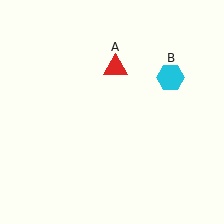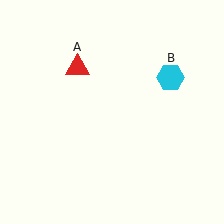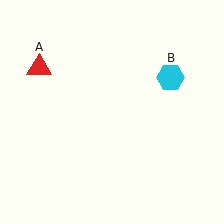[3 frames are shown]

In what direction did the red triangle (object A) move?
The red triangle (object A) moved left.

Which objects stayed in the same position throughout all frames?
Cyan hexagon (object B) remained stationary.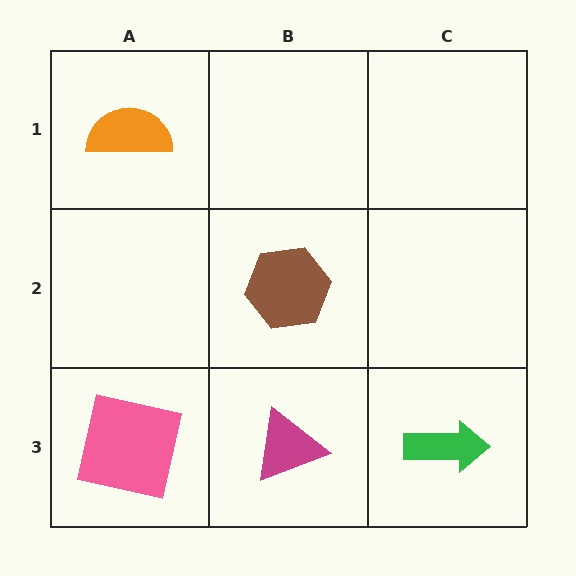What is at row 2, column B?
A brown hexagon.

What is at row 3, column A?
A pink square.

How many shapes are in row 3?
3 shapes.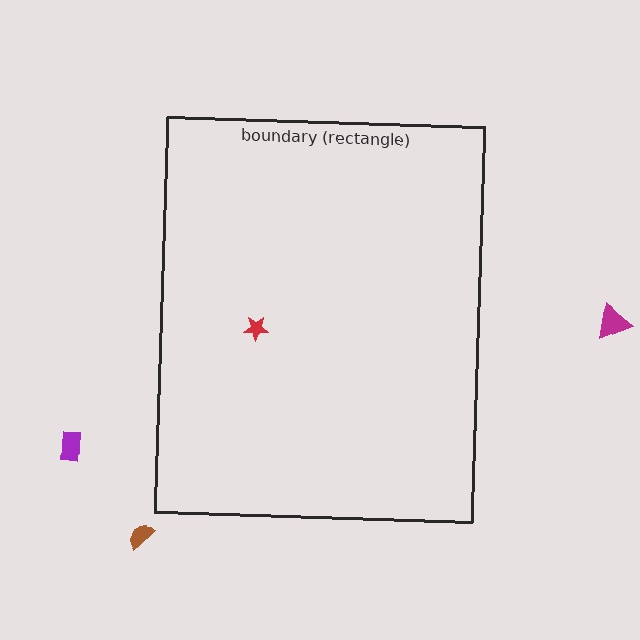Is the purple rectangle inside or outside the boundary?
Outside.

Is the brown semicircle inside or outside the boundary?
Outside.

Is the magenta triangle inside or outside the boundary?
Outside.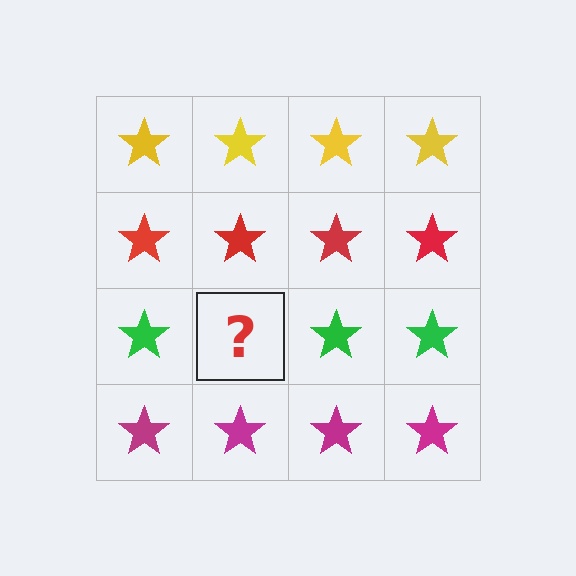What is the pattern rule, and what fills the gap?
The rule is that each row has a consistent color. The gap should be filled with a green star.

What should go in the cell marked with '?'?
The missing cell should contain a green star.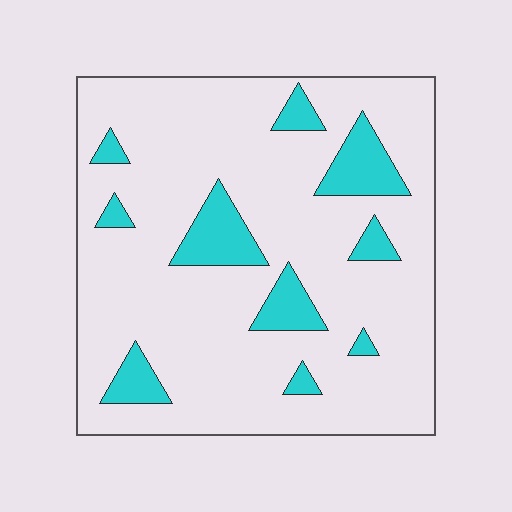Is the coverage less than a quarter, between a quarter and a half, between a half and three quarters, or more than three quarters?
Less than a quarter.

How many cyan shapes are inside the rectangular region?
10.